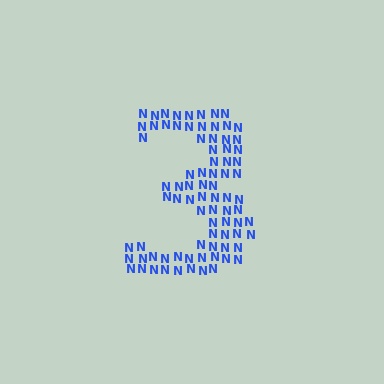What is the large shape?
The large shape is the digit 3.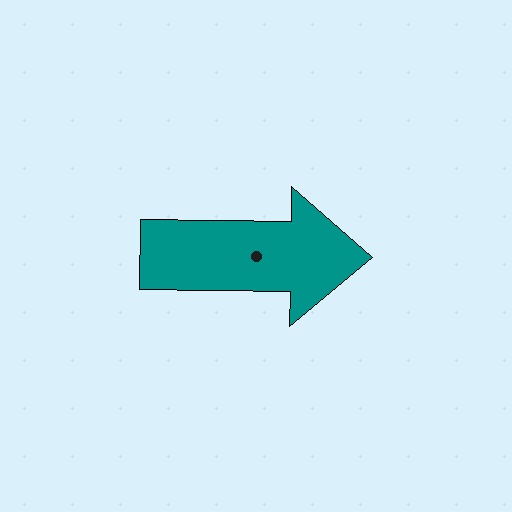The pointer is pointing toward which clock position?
Roughly 3 o'clock.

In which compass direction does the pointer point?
East.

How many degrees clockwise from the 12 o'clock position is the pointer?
Approximately 91 degrees.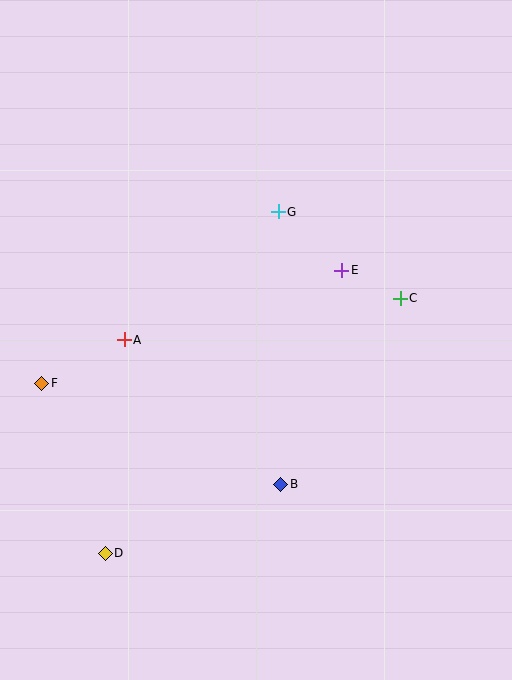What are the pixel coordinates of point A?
Point A is at (124, 340).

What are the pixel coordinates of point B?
Point B is at (281, 484).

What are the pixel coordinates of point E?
Point E is at (342, 270).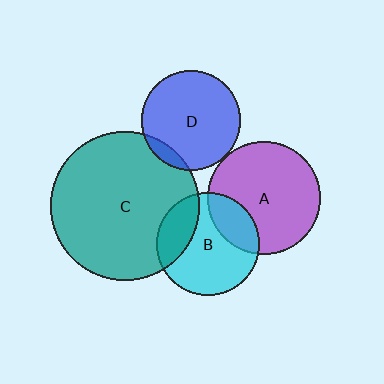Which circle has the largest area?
Circle C (teal).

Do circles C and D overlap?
Yes.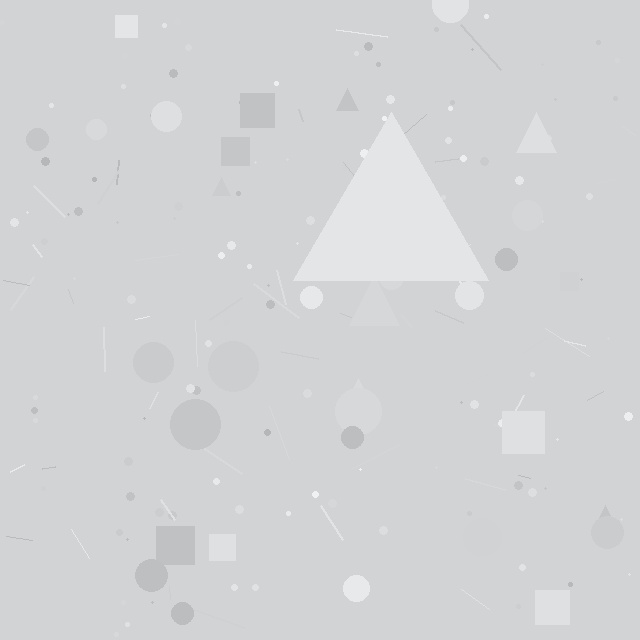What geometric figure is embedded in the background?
A triangle is embedded in the background.